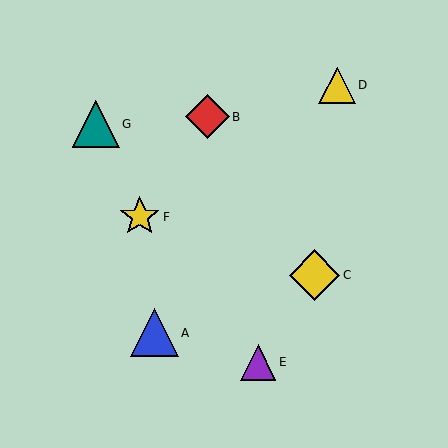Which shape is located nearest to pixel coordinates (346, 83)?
The yellow triangle (labeled D) at (337, 85) is nearest to that location.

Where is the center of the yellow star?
The center of the yellow star is at (140, 217).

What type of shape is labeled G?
Shape G is a teal triangle.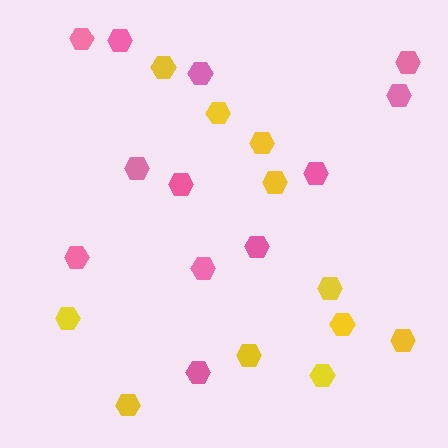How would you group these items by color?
There are 2 groups: one group of yellow hexagons (11) and one group of pink hexagons (12).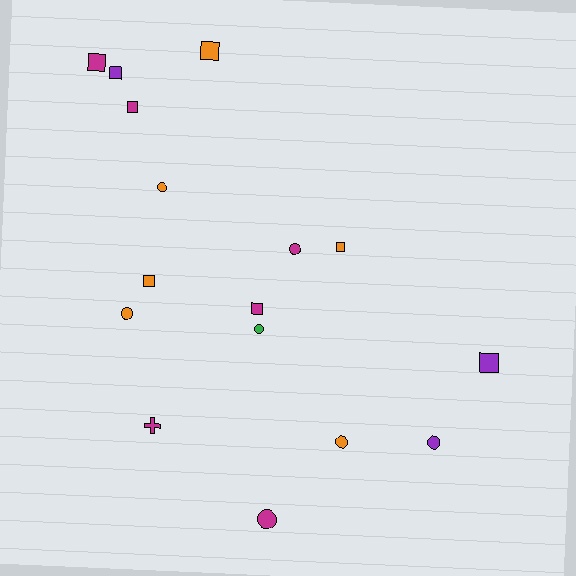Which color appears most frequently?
Magenta, with 6 objects.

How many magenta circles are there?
There are 2 magenta circles.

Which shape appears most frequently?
Square, with 8 objects.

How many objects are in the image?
There are 16 objects.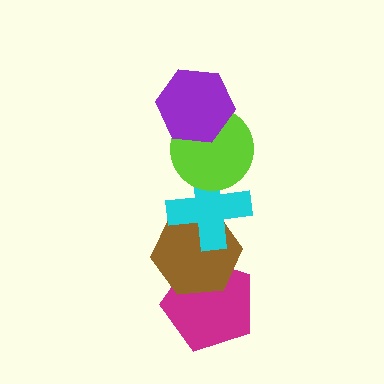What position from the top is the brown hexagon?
The brown hexagon is 4th from the top.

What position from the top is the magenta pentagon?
The magenta pentagon is 5th from the top.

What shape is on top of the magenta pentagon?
The brown hexagon is on top of the magenta pentagon.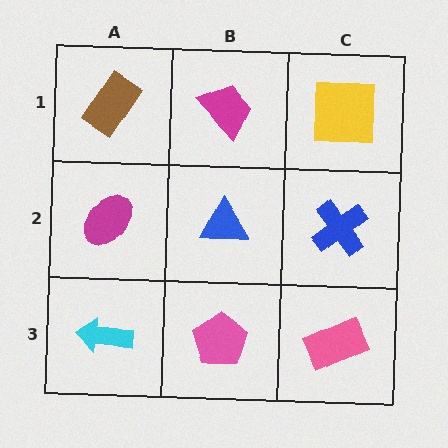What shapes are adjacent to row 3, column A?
A magenta ellipse (row 2, column A), a pink pentagon (row 3, column B).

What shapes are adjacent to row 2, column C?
A yellow square (row 1, column C), a pink rectangle (row 3, column C), a blue triangle (row 2, column B).